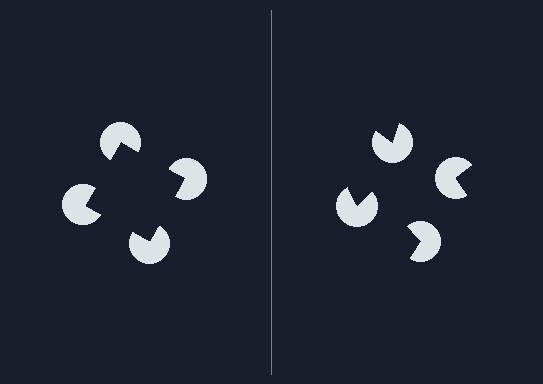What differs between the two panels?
The pac-man discs are positioned identically on both sides; only the wedge orientations differ. On the left they align to a square; on the right they are misaligned.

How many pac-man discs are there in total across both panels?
8 — 4 on each side.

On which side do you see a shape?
An illusory square appears on the left side. On the right side the wedge cuts are rotated, so no coherent shape forms.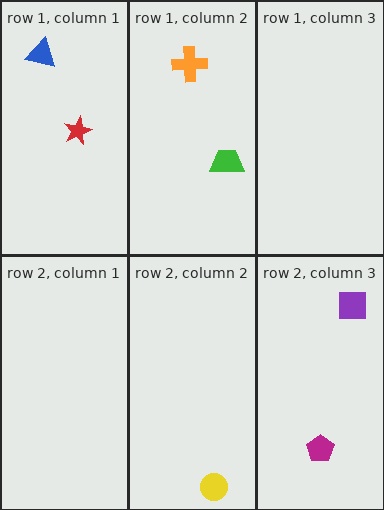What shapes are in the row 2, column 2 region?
The yellow circle.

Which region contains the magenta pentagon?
The row 2, column 3 region.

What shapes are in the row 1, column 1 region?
The blue triangle, the red star.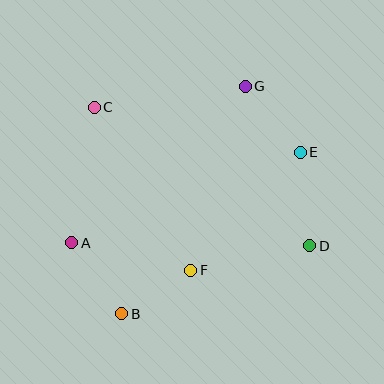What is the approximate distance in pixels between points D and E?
The distance between D and E is approximately 94 pixels.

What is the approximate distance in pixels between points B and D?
The distance between B and D is approximately 200 pixels.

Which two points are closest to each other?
Points B and F are closest to each other.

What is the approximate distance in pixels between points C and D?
The distance between C and D is approximately 256 pixels.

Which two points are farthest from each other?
Points B and G are farthest from each other.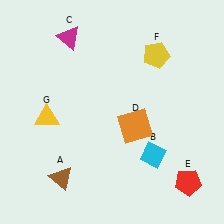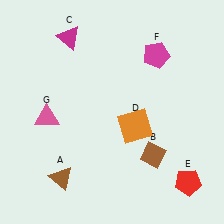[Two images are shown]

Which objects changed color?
B changed from cyan to brown. F changed from yellow to magenta. G changed from yellow to pink.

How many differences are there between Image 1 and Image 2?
There are 3 differences between the two images.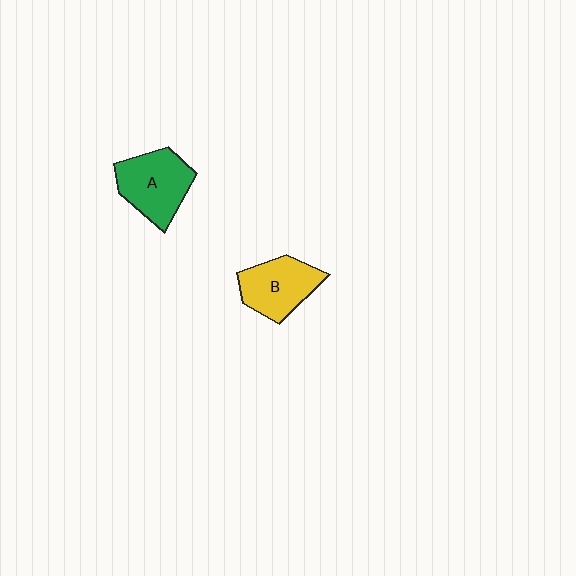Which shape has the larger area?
Shape A (green).